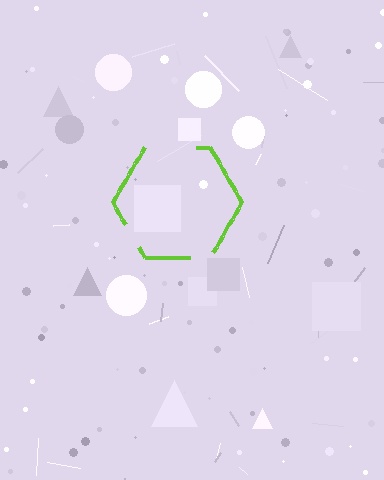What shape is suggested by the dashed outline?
The dashed outline suggests a hexagon.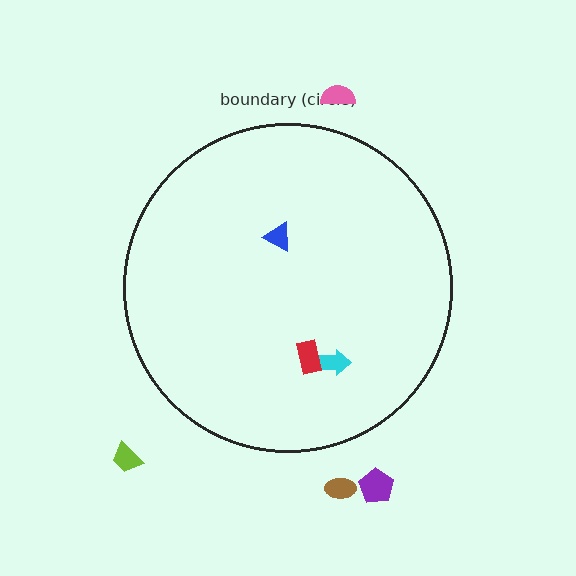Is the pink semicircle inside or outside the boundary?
Outside.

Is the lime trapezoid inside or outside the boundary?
Outside.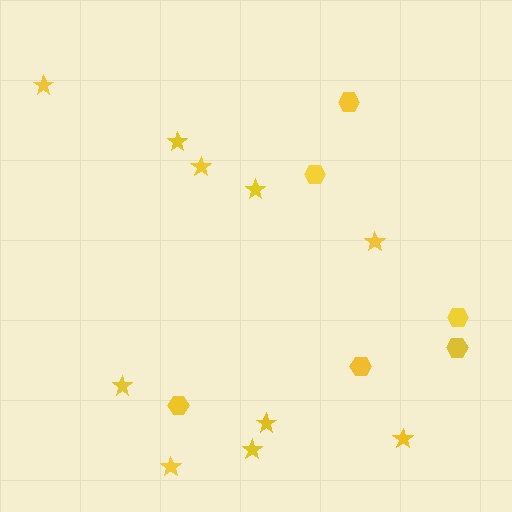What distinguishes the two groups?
There are 2 groups: one group of stars (10) and one group of hexagons (6).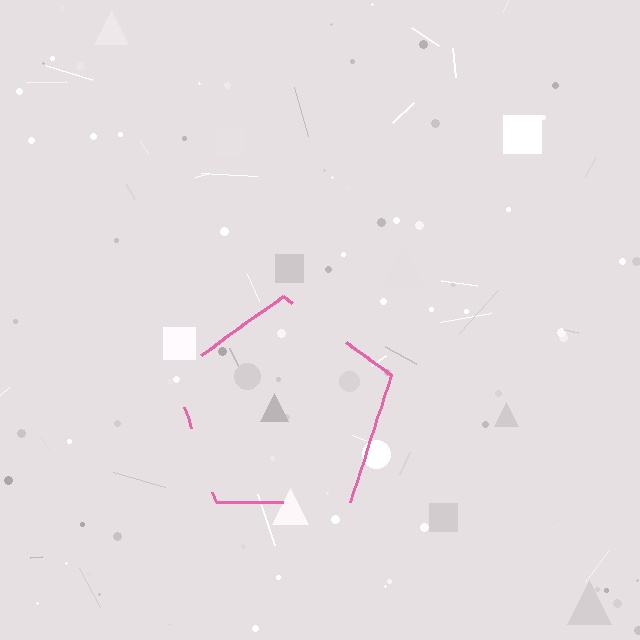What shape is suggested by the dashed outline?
The dashed outline suggests a pentagon.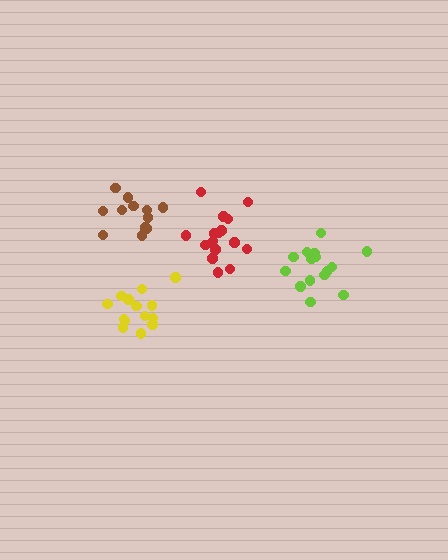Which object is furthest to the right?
The lime cluster is rightmost.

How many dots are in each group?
Group 1: 14 dots, Group 2: 15 dots, Group 3: 16 dots, Group 4: 12 dots (57 total).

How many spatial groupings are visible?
There are 4 spatial groupings.